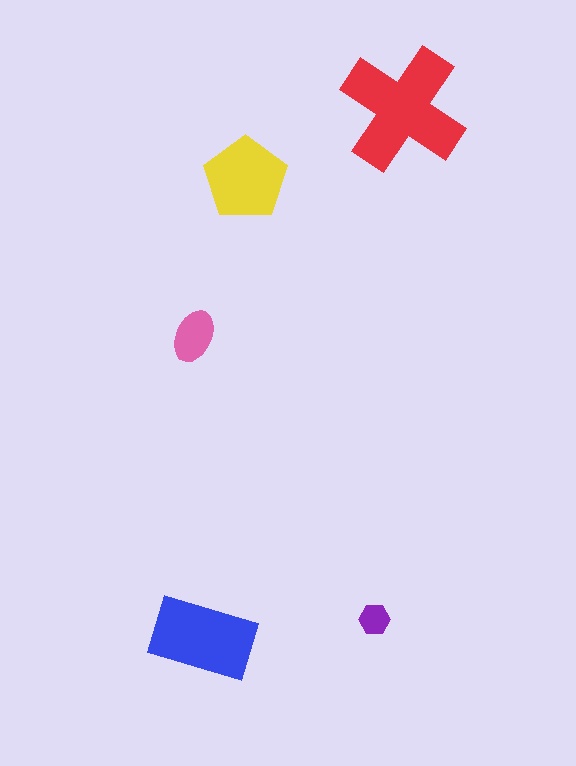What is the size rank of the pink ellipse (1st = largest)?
4th.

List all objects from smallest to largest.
The purple hexagon, the pink ellipse, the yellow pentagon, the blue rectangle, the red cross.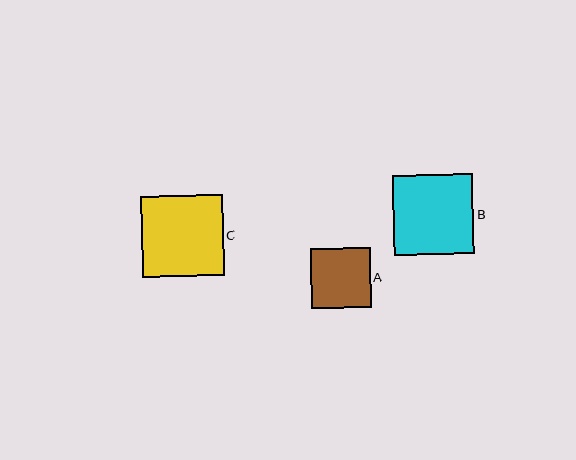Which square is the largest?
Square C is the largest with a size of approximately 82 pixels.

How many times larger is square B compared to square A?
Square B is approximately 1.3 times the size of square A.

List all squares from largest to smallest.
From largest to smallest: C, B, A.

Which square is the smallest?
Square A is the smallest with a size of approximately 60 pixels.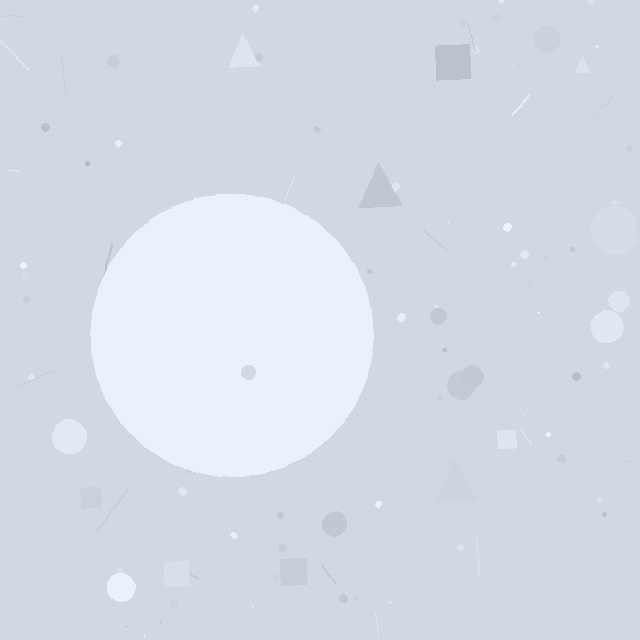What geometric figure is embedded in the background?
A circle is embedded in the background.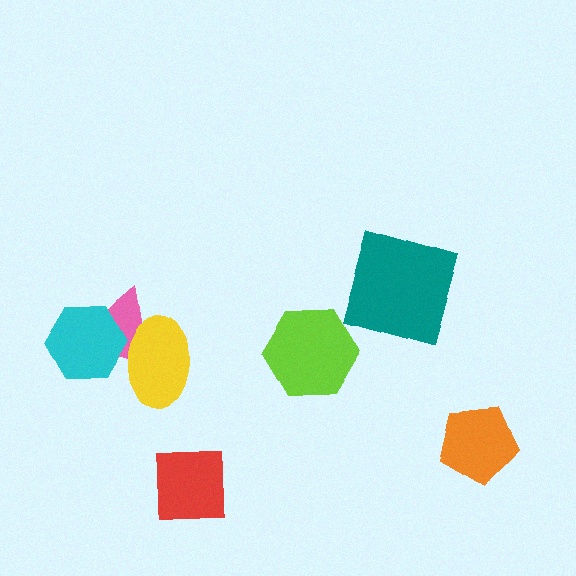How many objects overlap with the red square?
0 objects overlap with the red square.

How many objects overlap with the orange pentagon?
0 objects overlap with the orange pentagon.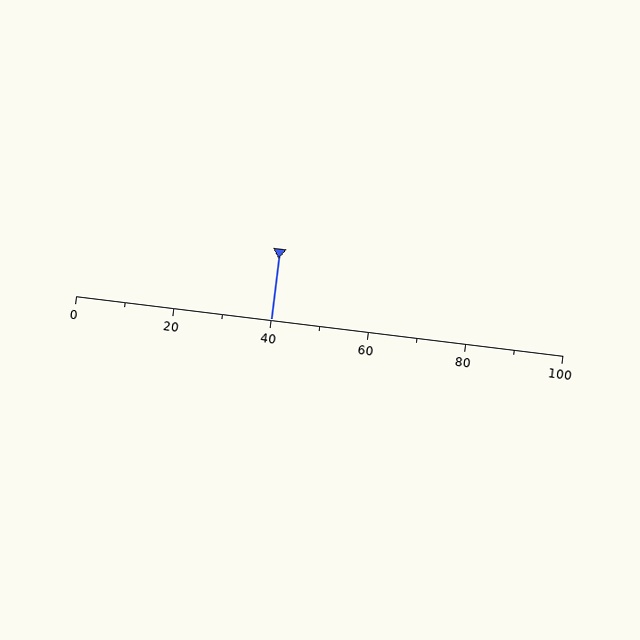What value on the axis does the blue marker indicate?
The marker indicates approximately 40.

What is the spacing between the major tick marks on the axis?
The major ticks are spaced 20 apart.